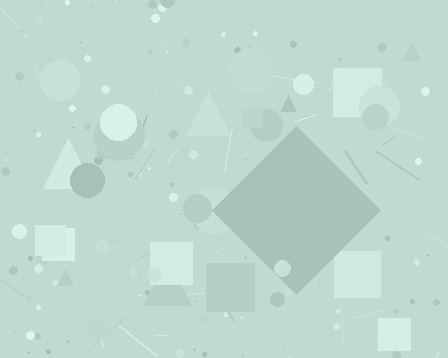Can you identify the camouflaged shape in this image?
The camouflaged shape is a diamond.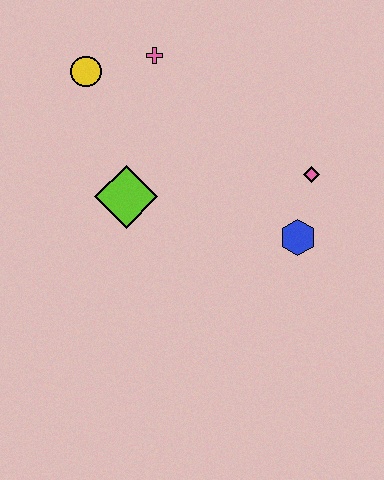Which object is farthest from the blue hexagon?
The yellow circle is farthest from the blue hexagon.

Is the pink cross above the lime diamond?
Yes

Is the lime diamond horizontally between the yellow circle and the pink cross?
Yes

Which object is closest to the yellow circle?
The pink cross is closest to the yellow circle.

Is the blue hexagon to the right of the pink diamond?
No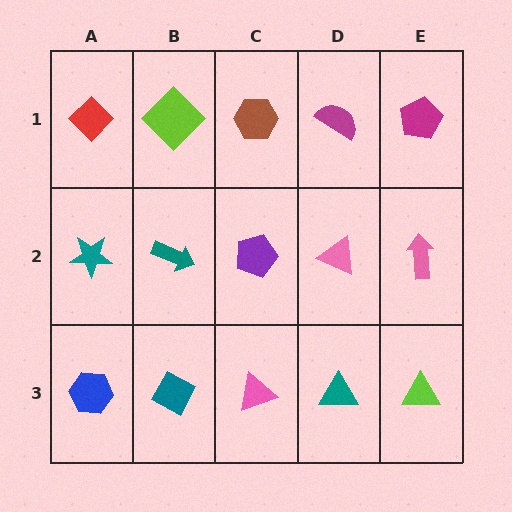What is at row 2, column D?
A pink triangle.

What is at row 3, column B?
A teal diamond.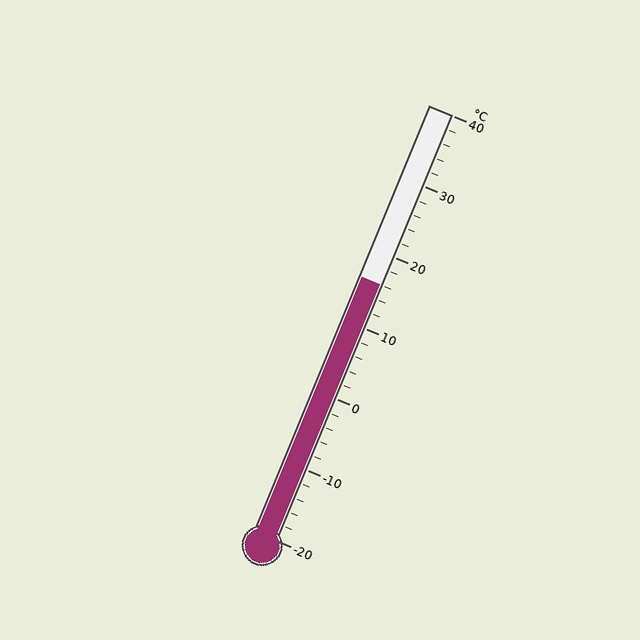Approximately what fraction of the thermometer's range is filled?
The thermometer is filled to approximately 60% of its range.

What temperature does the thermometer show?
The thermometer shows approximately 16°C.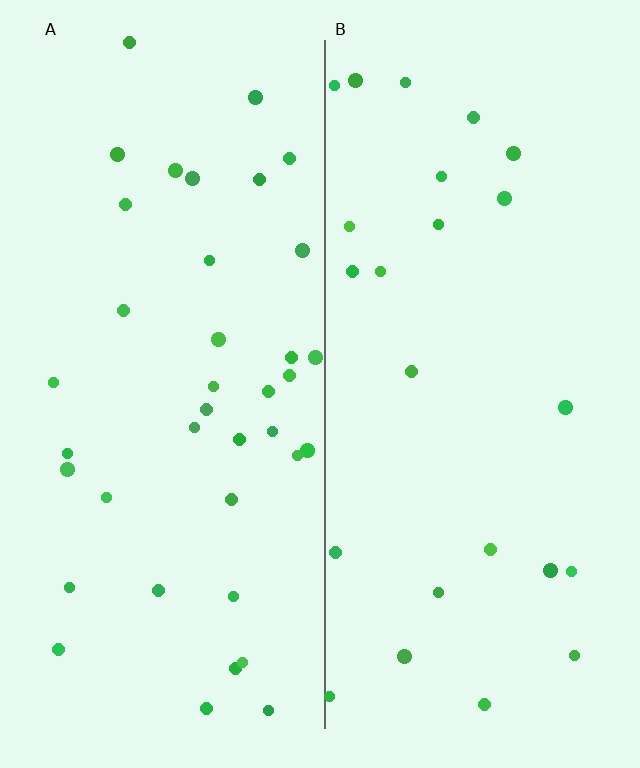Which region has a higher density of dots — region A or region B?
A (the left).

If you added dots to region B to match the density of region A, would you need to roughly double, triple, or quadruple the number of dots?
Approximately double.